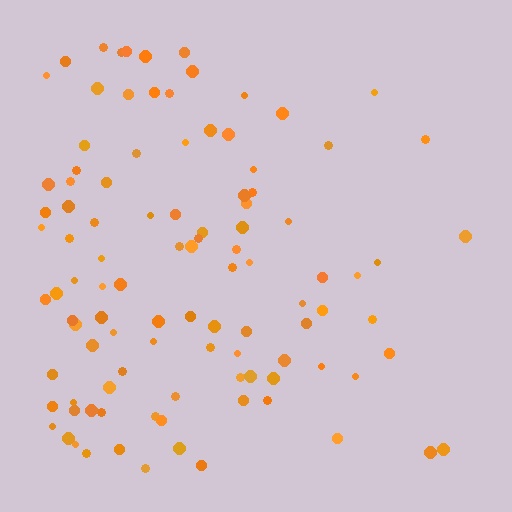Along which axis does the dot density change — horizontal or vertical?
Horizontal.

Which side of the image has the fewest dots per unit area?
The right.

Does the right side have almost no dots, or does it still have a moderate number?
Still a moderate number, just noticeably fewer than the left.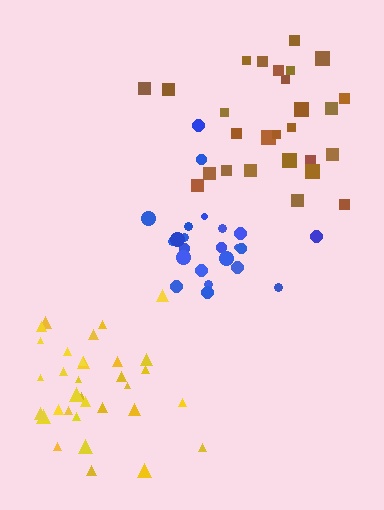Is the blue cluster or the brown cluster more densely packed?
Blue.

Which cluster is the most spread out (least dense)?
Brown.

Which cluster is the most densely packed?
Blue.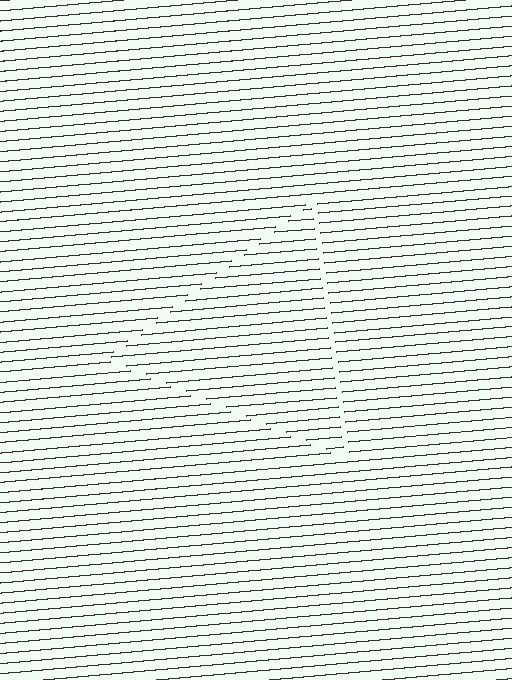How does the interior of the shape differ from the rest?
The interior of the shape contains the same grating, shifted by half a period — the contour is defined by the phase discontinuity where line-ends from the inner and outer gratings abut.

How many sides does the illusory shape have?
3 sides — the line-ends trace a triangle.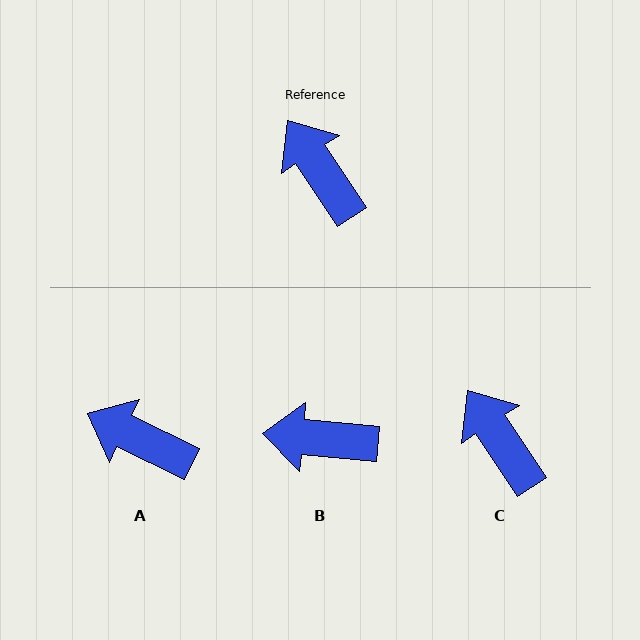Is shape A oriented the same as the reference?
No, it is off by about 31 degrees.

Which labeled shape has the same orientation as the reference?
C.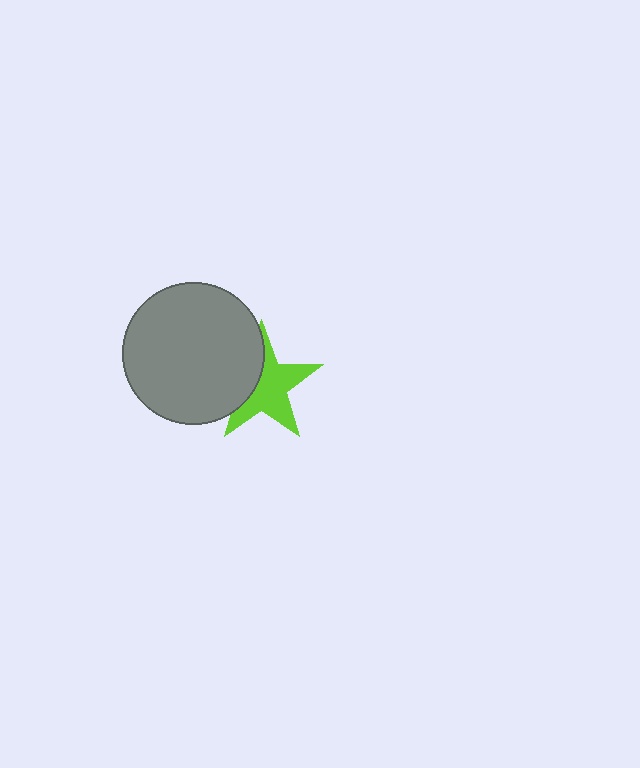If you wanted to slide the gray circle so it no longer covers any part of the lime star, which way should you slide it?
Slide it left — that is the most direct way to separate the two shapes.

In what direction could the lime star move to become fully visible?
The lime star could move right. That would shift it out from behind the gray circle entirely.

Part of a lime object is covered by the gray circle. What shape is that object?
It is a star.